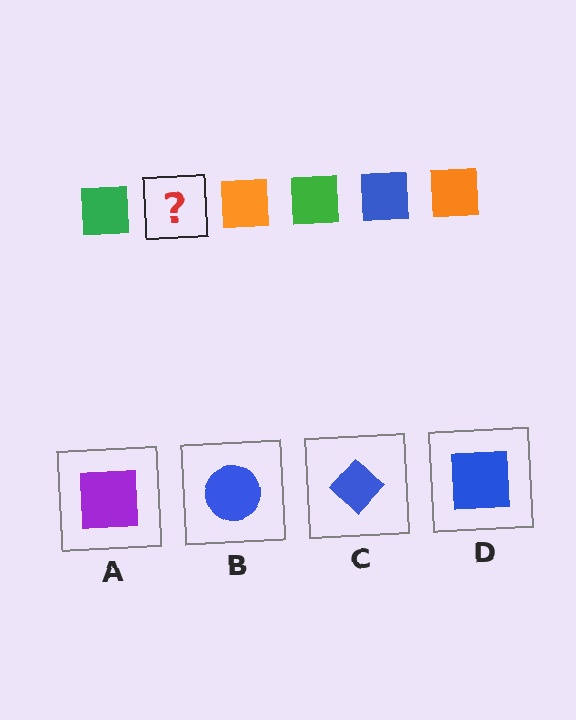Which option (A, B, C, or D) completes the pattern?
D.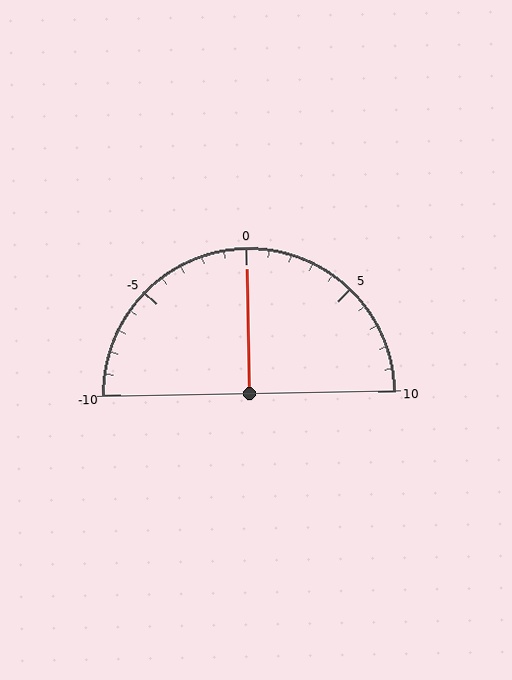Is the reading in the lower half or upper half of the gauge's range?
The reading is in the upper half of the range (-10 to 10).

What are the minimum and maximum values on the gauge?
The gauge ranges from -10 to 10.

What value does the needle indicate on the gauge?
The needle indicates approximately 0.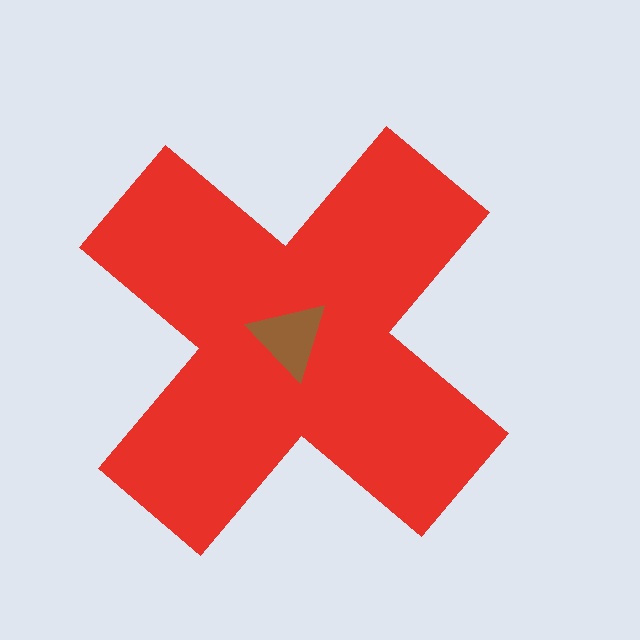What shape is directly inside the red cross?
The brown triangle.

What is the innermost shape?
The brown triangle.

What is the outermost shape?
The red cross.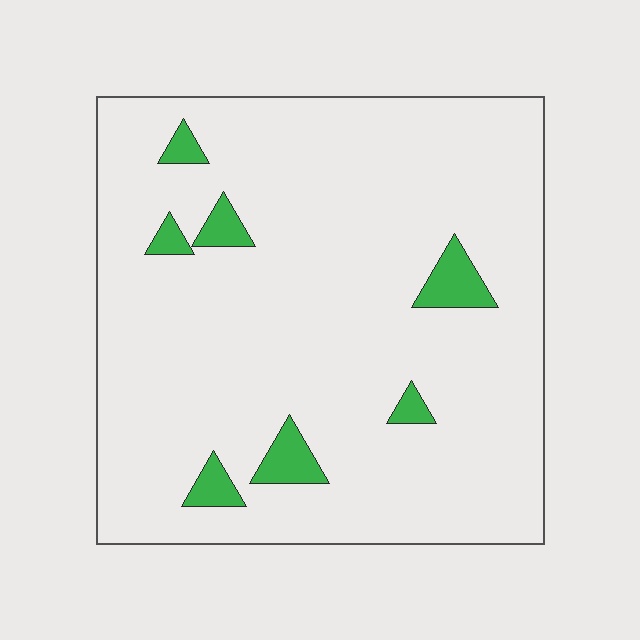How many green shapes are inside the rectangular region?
7.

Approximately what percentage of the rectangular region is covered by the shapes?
Approximately 5%.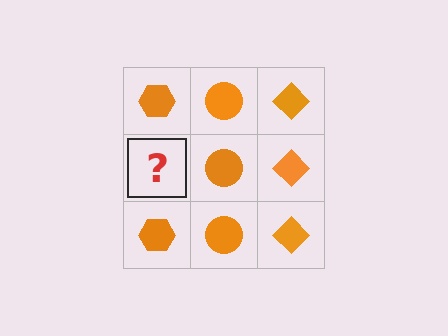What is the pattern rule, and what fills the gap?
The rule is that each column has a consistent shape. The gap should be filled with an orange hexagon.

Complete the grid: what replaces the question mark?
The question mark should be replaced with an orange hexagon.